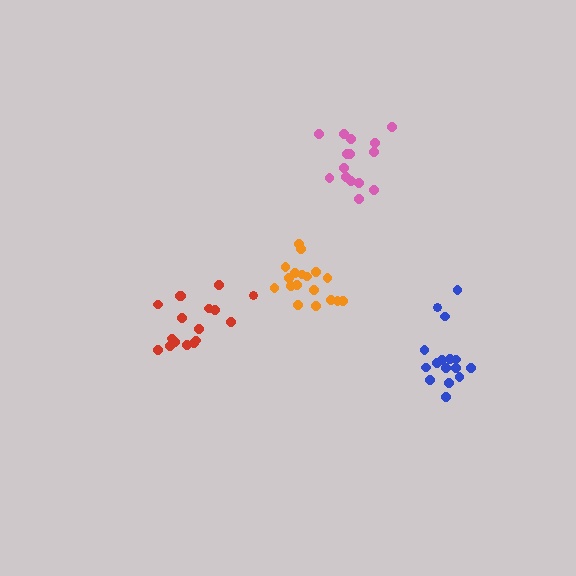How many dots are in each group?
Group 1: 17 dots, Group 2: 19 dots, Group 3: 16 dots, Group 4: 15 dots (67 total).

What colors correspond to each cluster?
The clusters are colored: red, orange, blue, pink.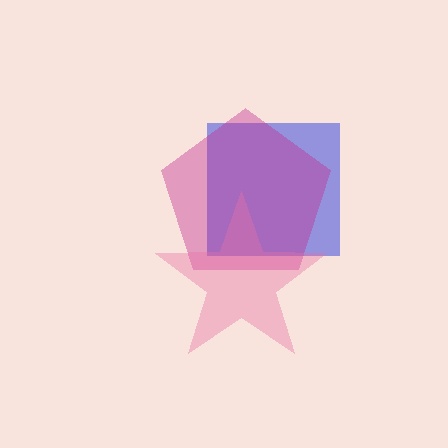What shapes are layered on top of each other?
The layered shapes are: a blue square, a magenta pentagon, a pink star.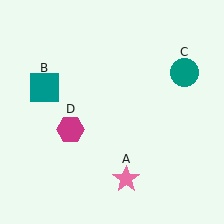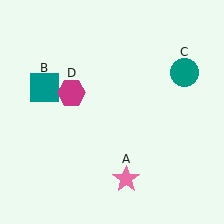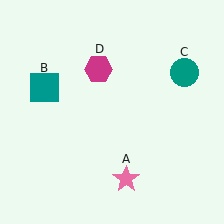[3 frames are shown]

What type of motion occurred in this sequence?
The magenta hexagon (object D) rotated clockwise around the center of the scene.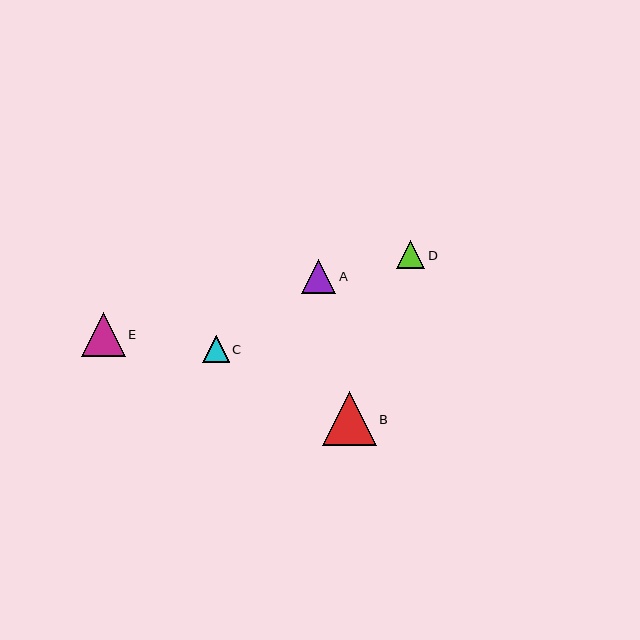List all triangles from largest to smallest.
From largest to smallest: B, E, A, D, C.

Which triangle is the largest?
Triangle B is the largest with a size of approximately 54 pixels.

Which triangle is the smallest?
Triangle C is the smallest with a size of approximately 27 pixels.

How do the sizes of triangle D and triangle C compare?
Triangle D and triangle C are approximately the same size.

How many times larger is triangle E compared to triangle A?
Triangle E is approximately 1.3 times the size of triangle A.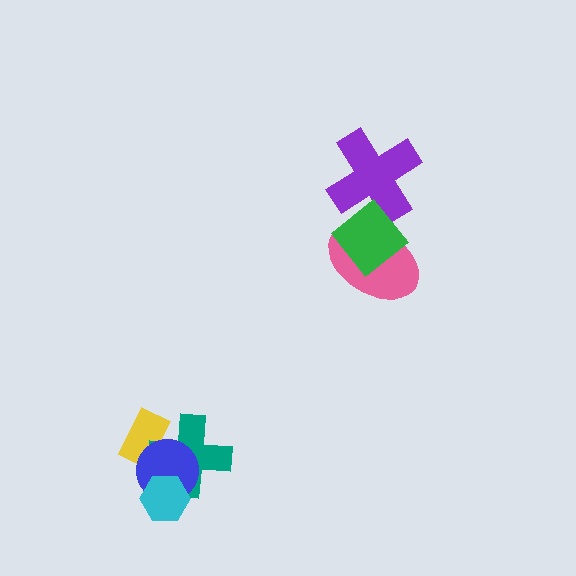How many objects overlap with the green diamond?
2 objects overlap with the green diamond.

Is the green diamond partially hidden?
No, no other shape covers it.